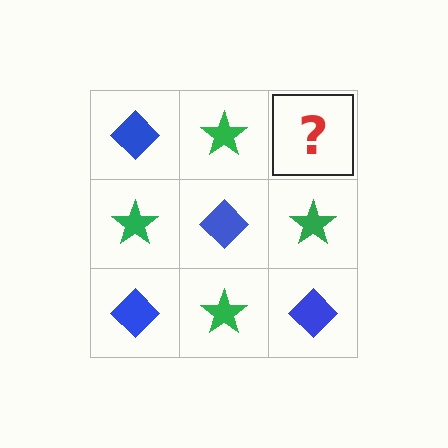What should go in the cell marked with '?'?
The missing cell should contain a blue diamond.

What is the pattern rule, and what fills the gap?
The rule is that it alternates blue diamond and green star in a checkerboard pattern. The gap should be filled with a blue diamond.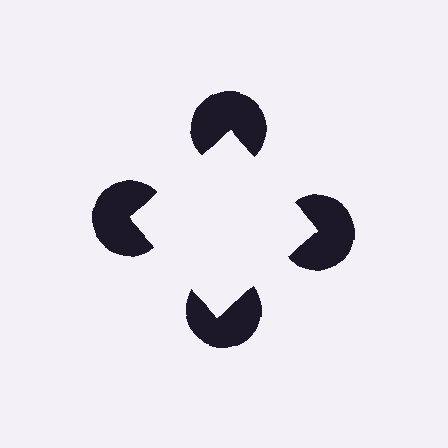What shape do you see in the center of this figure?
An illusory square — its edges are inferred from the aligned wedge cuts in the pac-man discs, not physically drawn.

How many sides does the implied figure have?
4 sides.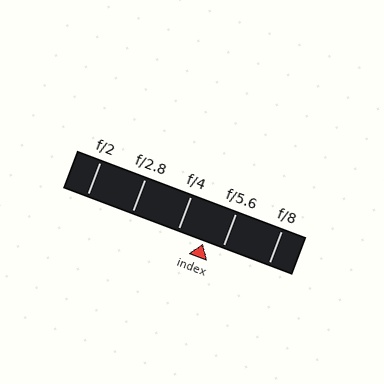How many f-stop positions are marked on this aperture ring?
There are 5 f-stop positions marked.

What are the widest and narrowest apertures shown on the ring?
The widest aperture shown is f/2 and the narrowest is f/8.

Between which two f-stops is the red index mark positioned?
The index mark is between f/4 and f/5.6.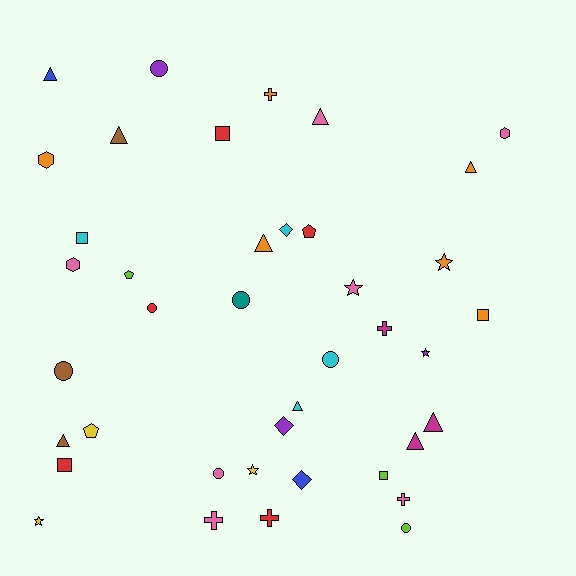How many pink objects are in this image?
There are 7 pink objects.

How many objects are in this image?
There are 40 objects.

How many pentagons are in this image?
There are 3 pentagons.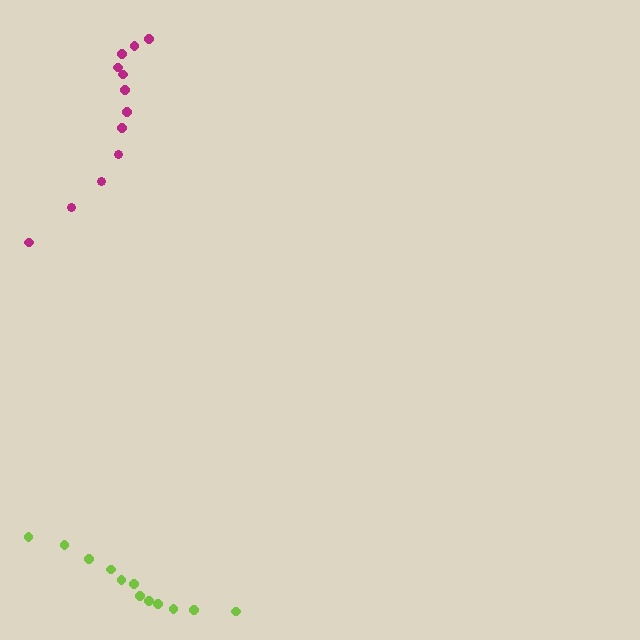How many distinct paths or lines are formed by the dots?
There are 2 distinct paths.